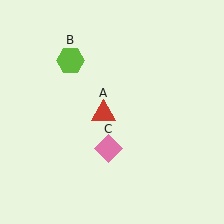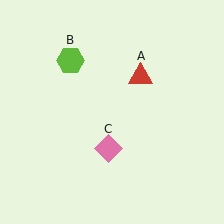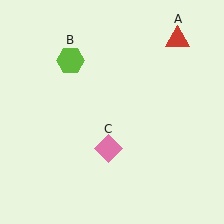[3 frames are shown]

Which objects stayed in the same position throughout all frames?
Lime hexagon (object B) and pink diamond (object C) remained stationary.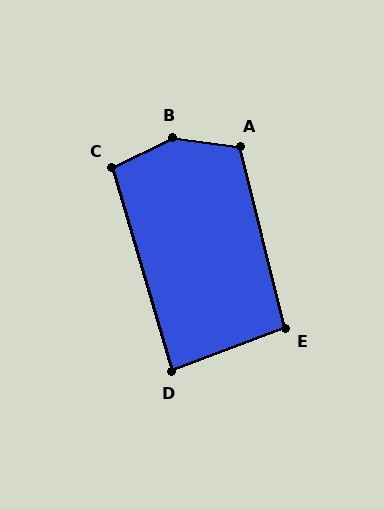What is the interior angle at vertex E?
Approximately 97 degrees (obtuse).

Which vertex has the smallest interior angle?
D, at approximately 85 degrees.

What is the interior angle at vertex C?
Approximately 100 degrees (obtuse).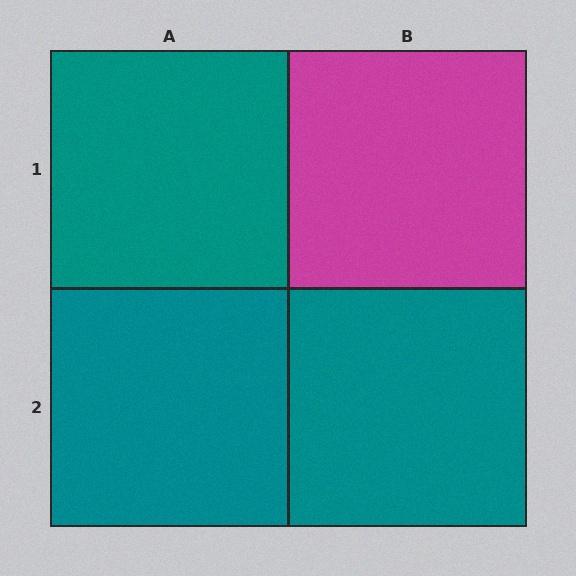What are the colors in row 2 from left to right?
Teal, teal.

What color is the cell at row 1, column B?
Magenta.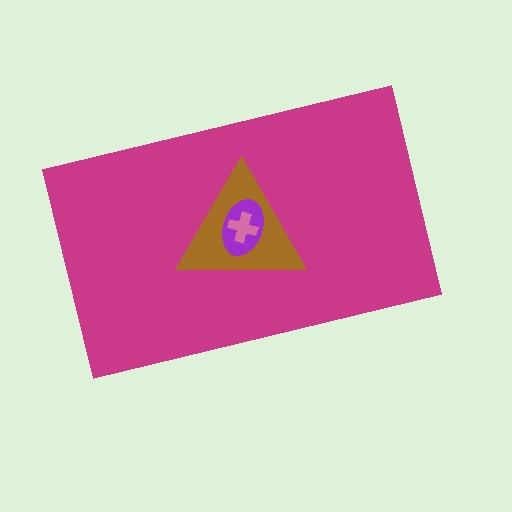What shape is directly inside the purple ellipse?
The pink cross.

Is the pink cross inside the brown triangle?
Yes.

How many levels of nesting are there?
4.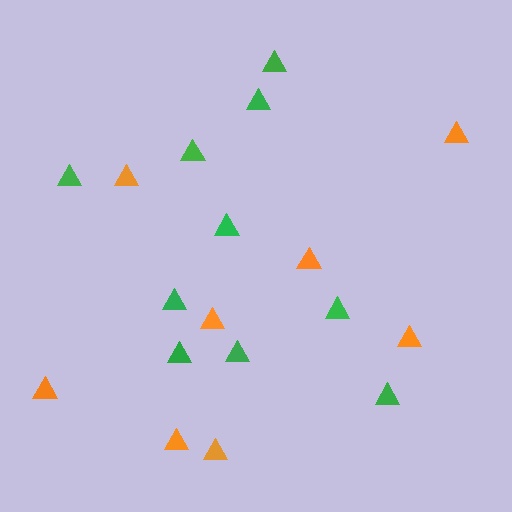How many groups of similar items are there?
There are 2 groups: one group of orange triangles (8) and one group of green triangles (10).